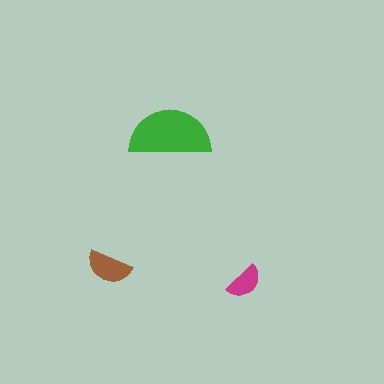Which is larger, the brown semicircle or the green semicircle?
The green one.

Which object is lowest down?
The magenta semicircle is bottommost.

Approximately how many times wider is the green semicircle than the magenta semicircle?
About 2 times wider.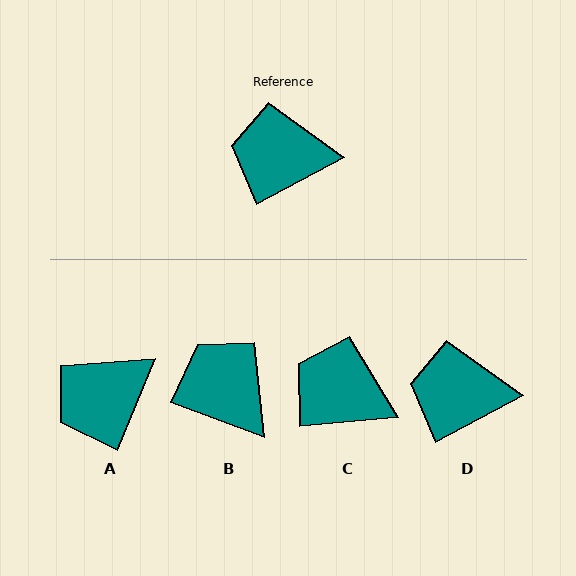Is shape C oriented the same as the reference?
No, it is off by about 22 degrees.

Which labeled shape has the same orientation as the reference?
D.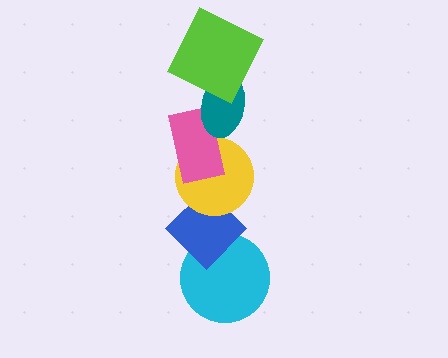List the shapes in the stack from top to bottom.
From top to bottom: the lime square, the teal ellipse, the pink rectangle, the yellow circle, the blue diamond, the cyan circle.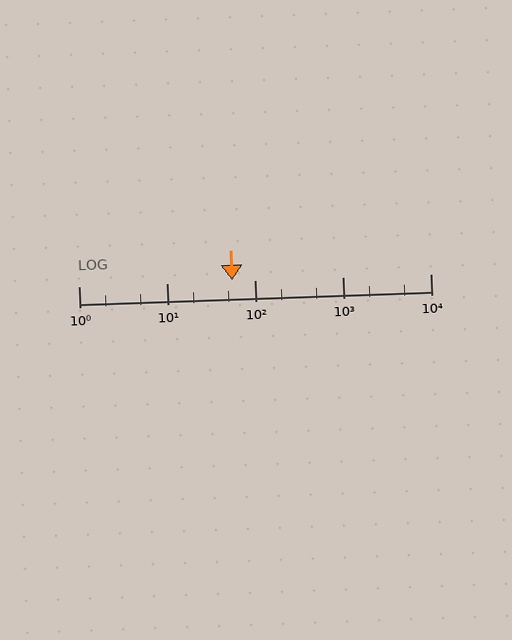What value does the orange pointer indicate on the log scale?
The pointer indicates approximately 56.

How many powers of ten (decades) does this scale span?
The scale spans 4 decades, from 1 to 10000.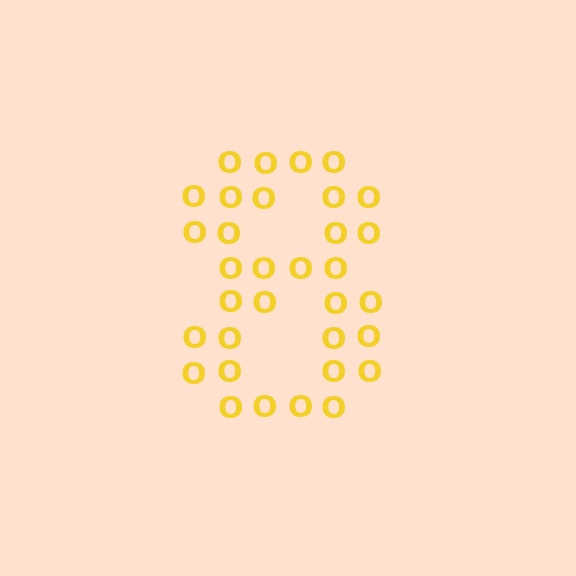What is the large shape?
The large shape is the digit 8.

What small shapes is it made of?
It is made of small letter O's.